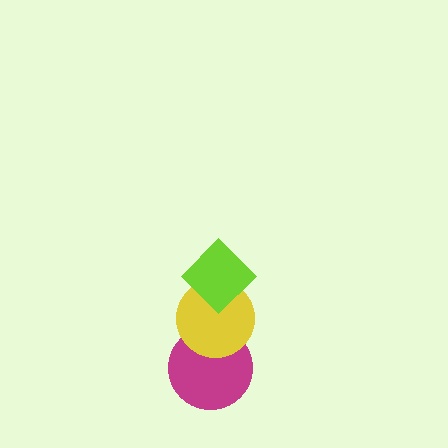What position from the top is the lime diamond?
The lime diamond is 1st from the top.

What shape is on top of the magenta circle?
The yellow circle is on top of the magenta circle.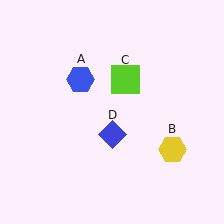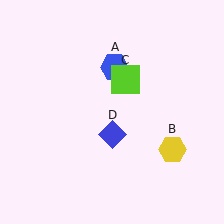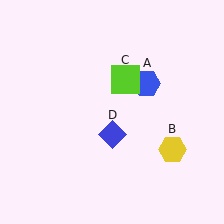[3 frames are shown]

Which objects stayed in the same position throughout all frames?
Yellow hexagon (object B) and lime square (object C) and blue diamond (object D) remained stationary.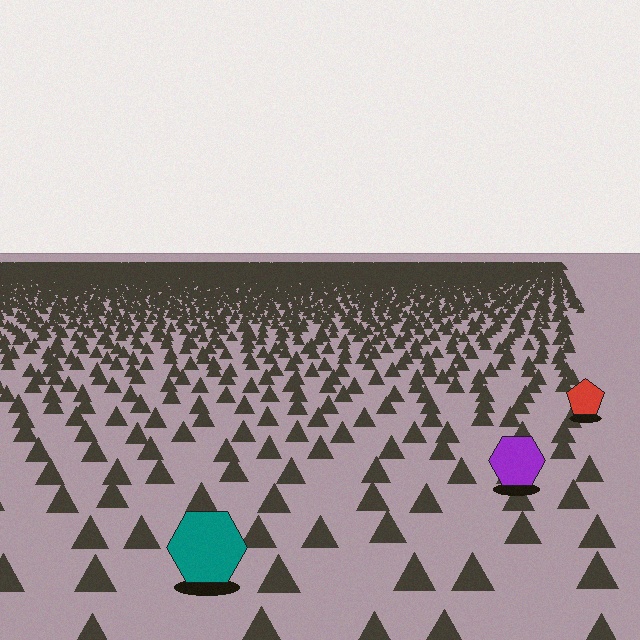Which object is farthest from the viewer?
The red pentagon is farthest from the viewer. It appears smaller and the ground texture around it is denser.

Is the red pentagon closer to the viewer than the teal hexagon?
No. The teal hexagon is closer — you can tell from the texture gradient: the ground texture is coarser near it.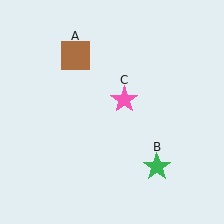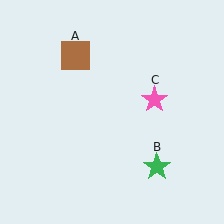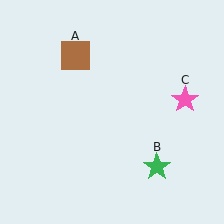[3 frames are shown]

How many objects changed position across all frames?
1 object changed position: pink star (object C).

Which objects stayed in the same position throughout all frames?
Brown square (object A) and green star (object B) remained stationary.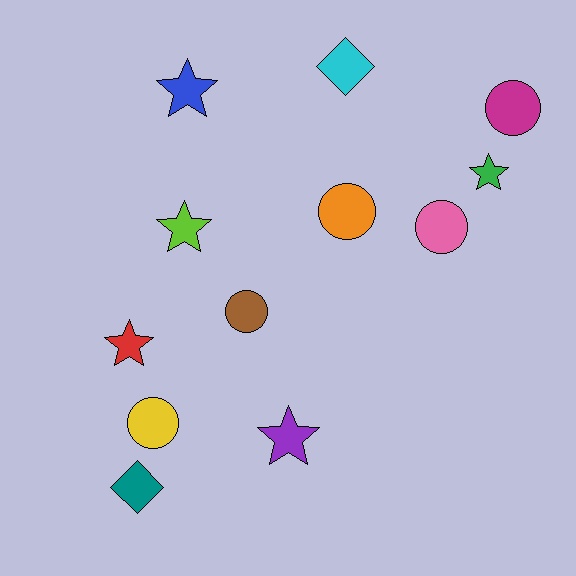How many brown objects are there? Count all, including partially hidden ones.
There is 1 brown object.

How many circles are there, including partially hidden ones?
There are 5 circles.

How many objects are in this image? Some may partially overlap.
There are 12 objects.